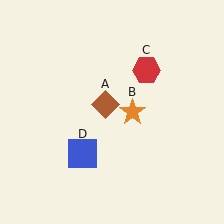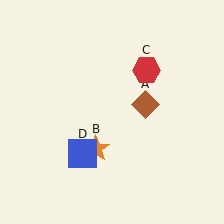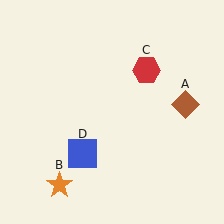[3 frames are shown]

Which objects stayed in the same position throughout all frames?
Red hexagon (object C) and blue square (object D) remained stationary.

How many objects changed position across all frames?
2 objects changed position: brown diamond (object A), orange star (object B).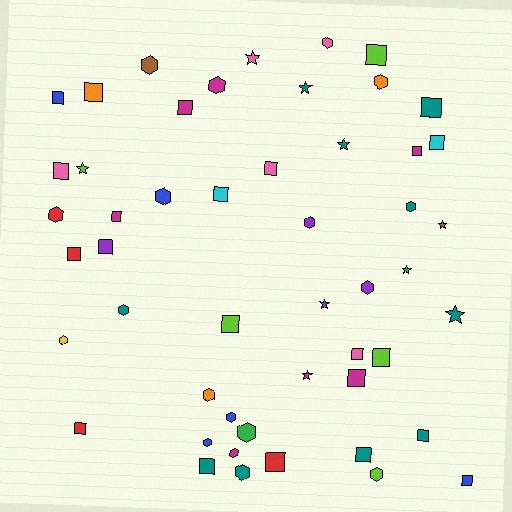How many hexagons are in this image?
There are 18 hexagons.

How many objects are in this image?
There are 50 objects.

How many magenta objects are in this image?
There are 7 magenta objects.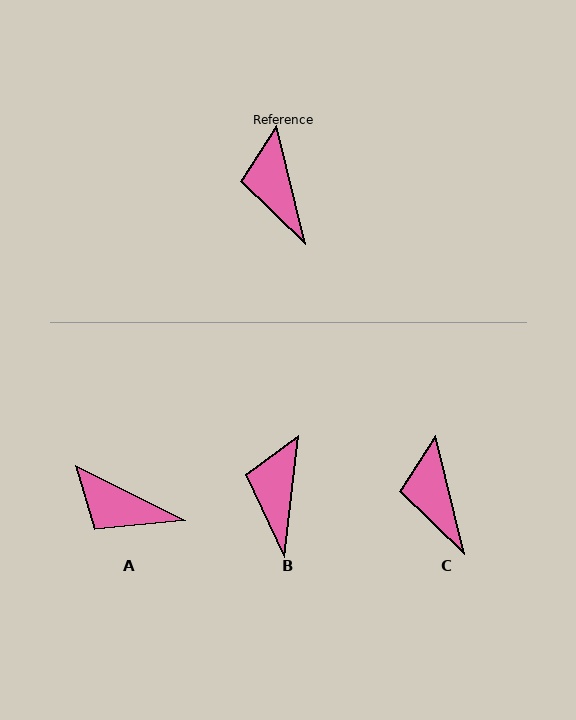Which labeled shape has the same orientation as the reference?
C.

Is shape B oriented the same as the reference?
No, it is off by about 21 degrees.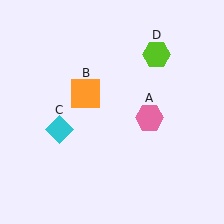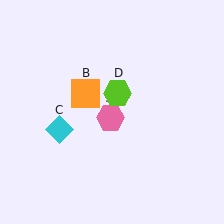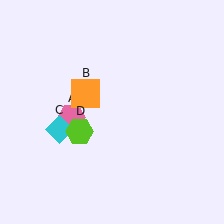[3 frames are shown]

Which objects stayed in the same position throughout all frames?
Orange square (object B) and cyan diamond (object C) remained stationary.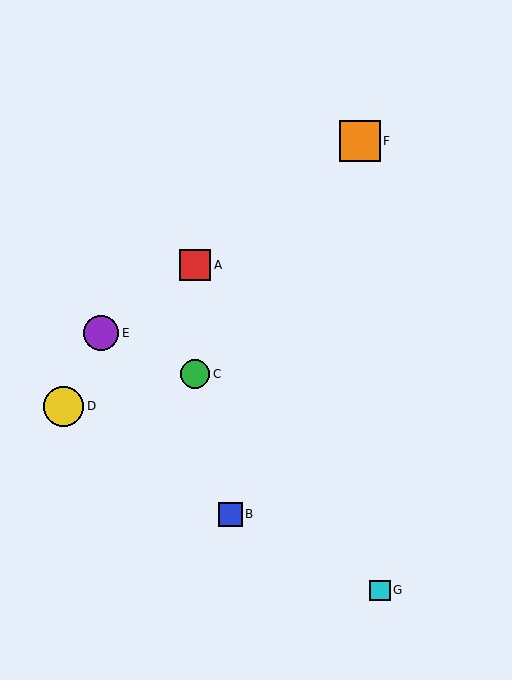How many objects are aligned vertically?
2 objects (A, C) are aligned vertically.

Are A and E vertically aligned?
No, A is at x≈195 and E is at x≈101.